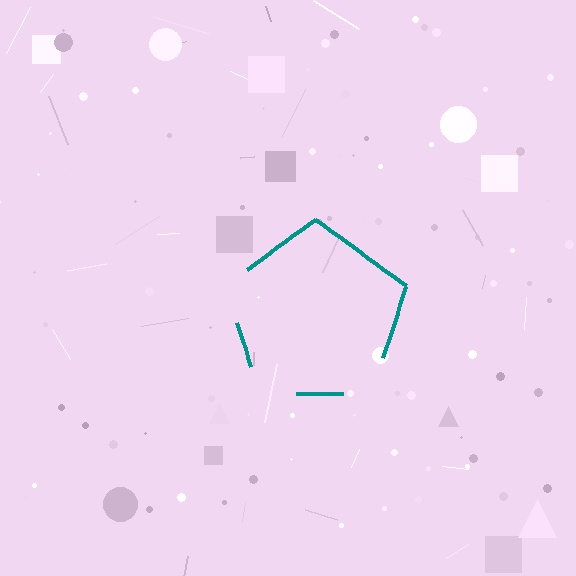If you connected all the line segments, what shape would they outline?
They would outline a pentagon.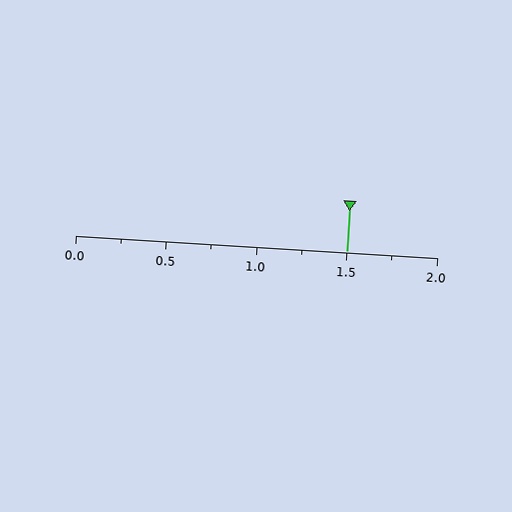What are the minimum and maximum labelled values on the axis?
The axis runs from 0.0 to 2.0.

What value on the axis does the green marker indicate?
The marker indicates approximately 1.5.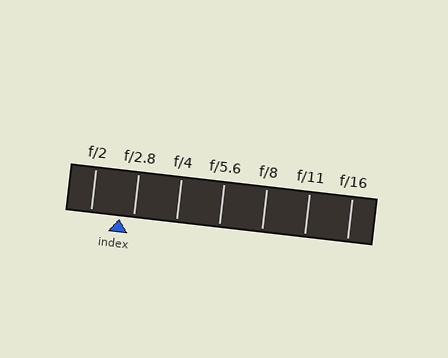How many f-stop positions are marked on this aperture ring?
There are 7 f-stop positions marked.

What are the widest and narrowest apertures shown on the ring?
The widest aperture shown is f/2 and the narrowest is f/16.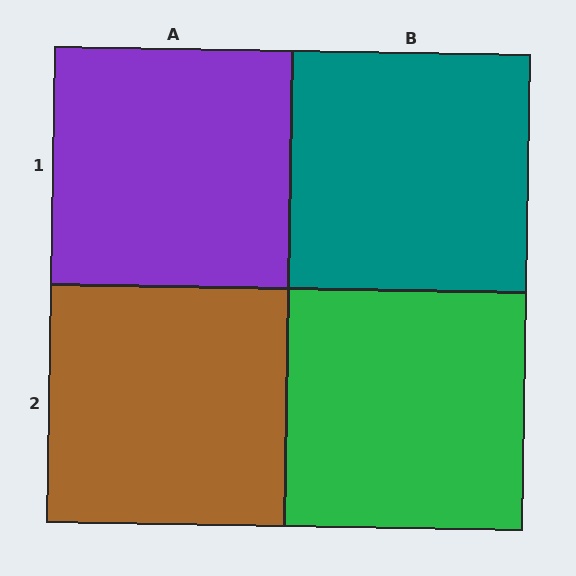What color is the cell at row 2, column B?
Green.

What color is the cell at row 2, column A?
Brown.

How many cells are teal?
1 cell is teal.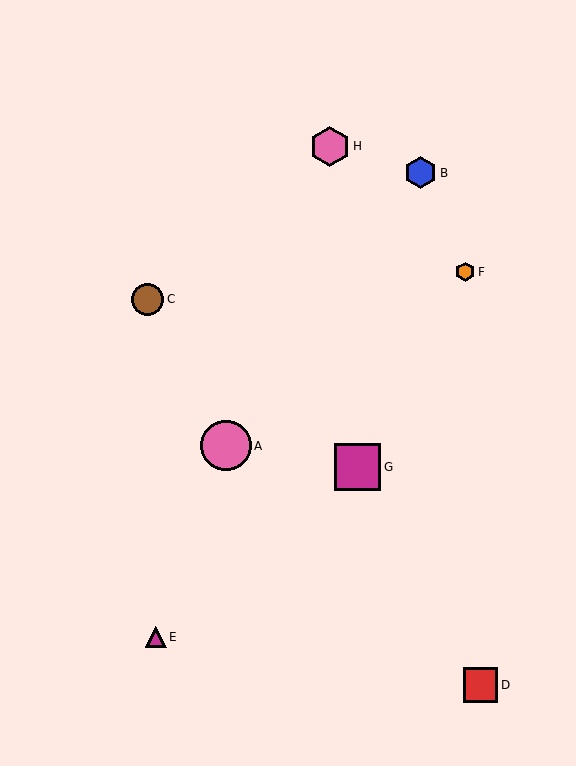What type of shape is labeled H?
Shape H is a pink hexagon.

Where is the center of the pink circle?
The center of the pink circle is at (226, 446).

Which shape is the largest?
The pink circle (labeled A) is the largest.